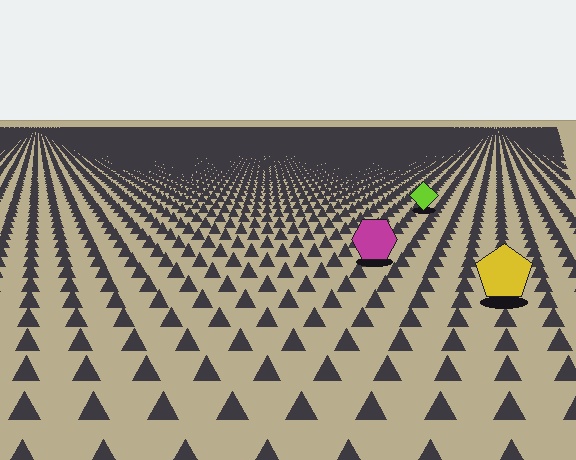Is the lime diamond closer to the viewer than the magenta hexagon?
No. The magenta hexagon is closer — you can tell from the texture gradient: the ground texture is coarser near it.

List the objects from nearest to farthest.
From nearest to farthest: the yellow pentagon, the magenta hexagon, the lime diamond.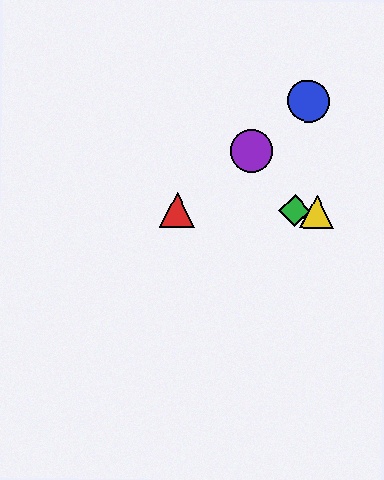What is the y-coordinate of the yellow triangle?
The yellow triangle is at y≈212.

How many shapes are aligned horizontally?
3 shapes (the red triangle, the green diamond, the yellow triangle) are aligned horizontally.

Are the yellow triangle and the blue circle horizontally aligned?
No, the yellow triangle is at y≈212 and the blue circle is at y≈102.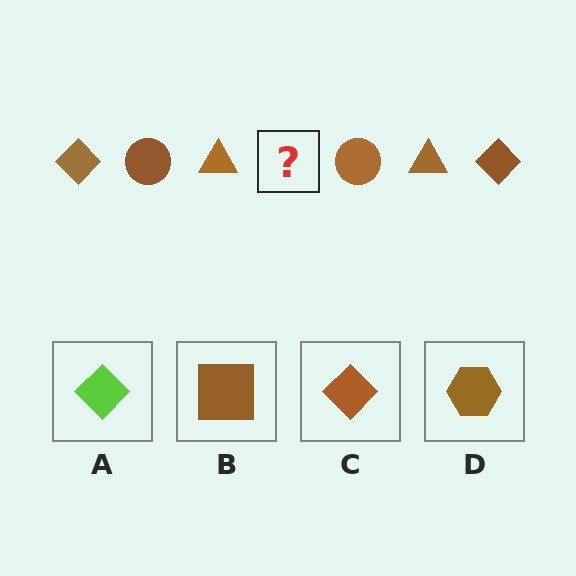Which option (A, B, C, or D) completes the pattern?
C.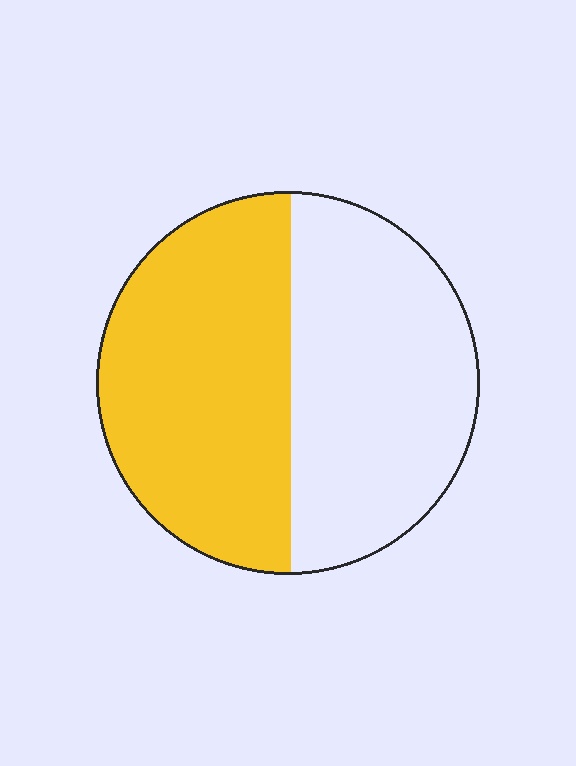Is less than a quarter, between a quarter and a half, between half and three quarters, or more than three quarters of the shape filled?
Between half and three quarters.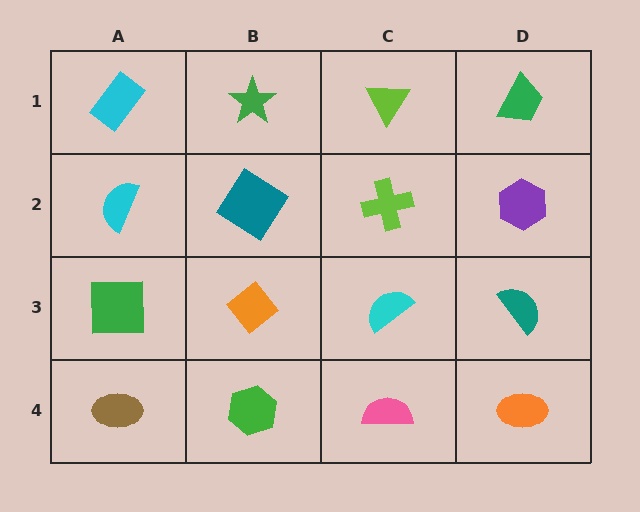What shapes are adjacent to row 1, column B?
A teal diamond (row 2, column B), a cyan rectangle (row 1, column A), a lime triangle (row 1, column C).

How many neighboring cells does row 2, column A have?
3.